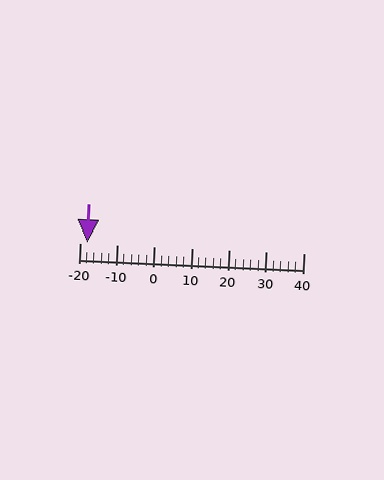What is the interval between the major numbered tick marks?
The major tick marks are spaced 10 units apart.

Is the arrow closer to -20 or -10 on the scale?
The arrow is closer to -20.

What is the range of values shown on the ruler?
The ruler shows values from -20 to 40.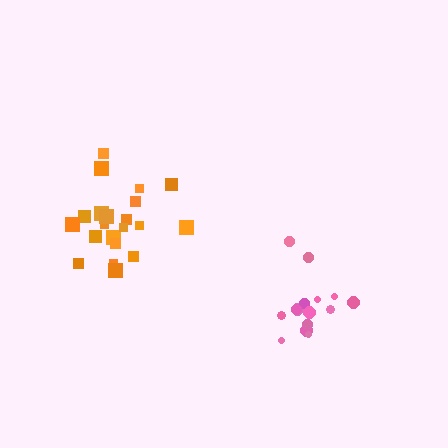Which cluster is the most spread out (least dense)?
Orange.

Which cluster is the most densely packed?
Pink.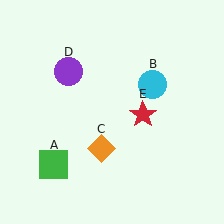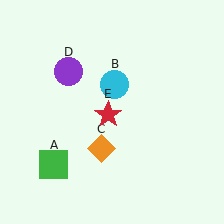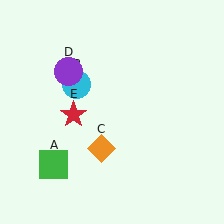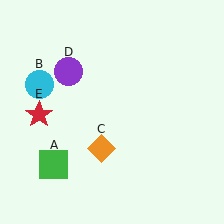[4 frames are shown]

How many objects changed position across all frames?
2 objects changed position: cyan circle (object B), red star (object E).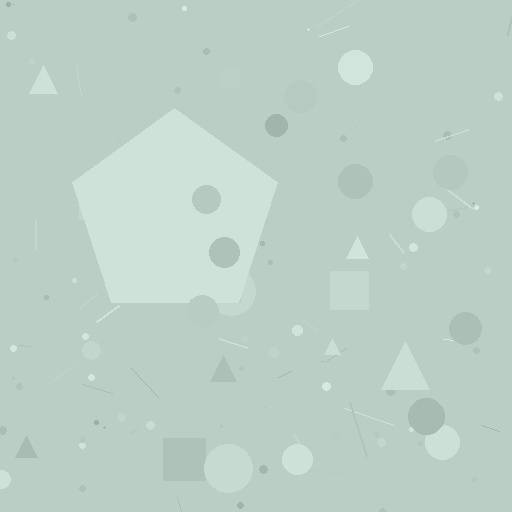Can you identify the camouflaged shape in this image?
The camouflaged shape is a pentagon.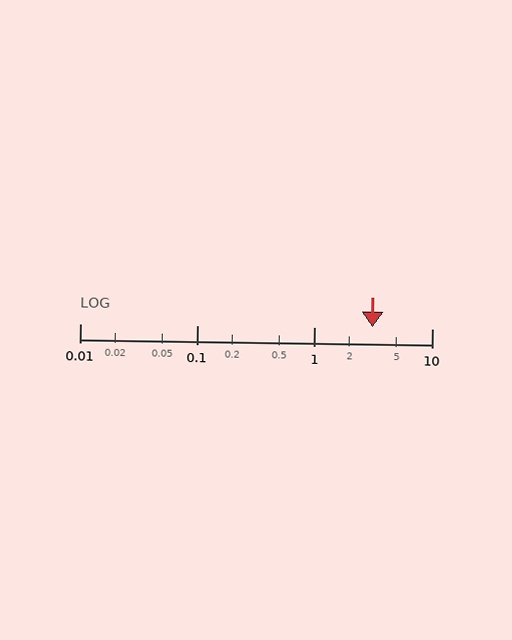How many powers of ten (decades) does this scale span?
The scale spans 3 decades, from 0.01 to 10.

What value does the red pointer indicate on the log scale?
The pointer indicates approximately 3.1.